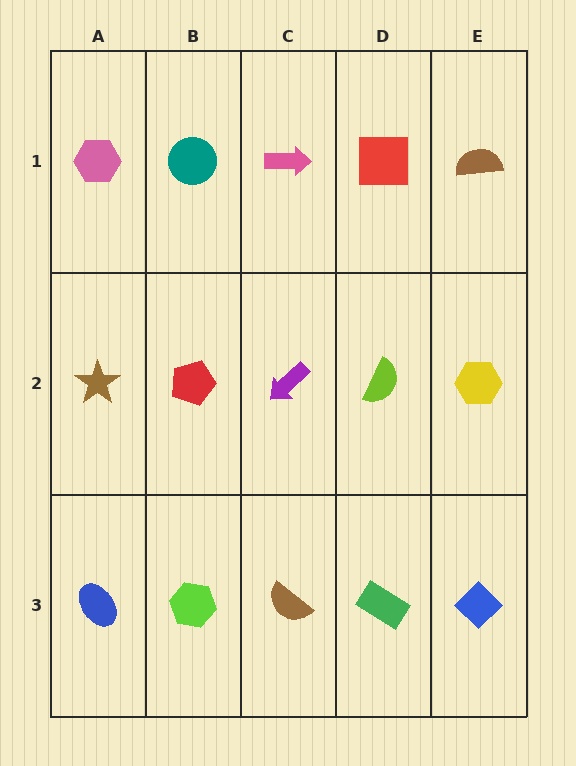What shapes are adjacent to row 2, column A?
A pink hexagon (row 1, column A), a blue ellipse (row 3, column A), a red pentagon (row 2, column B).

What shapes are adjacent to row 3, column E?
A yellow hexagon (row 2, column E), a green rectangle (row 3, column D).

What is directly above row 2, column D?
A red square.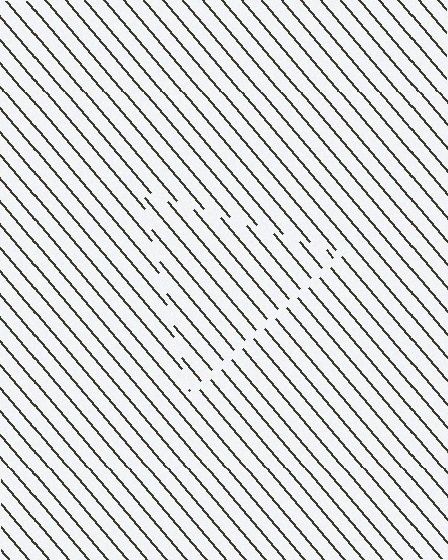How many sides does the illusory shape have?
3 sides — the line-ends trace a triangle.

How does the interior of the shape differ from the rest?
The interior of the shape contains the same grating, shifted by half a period — the contour is defined by the phase discontinuity where line-ends from the inner and outer gratings abut.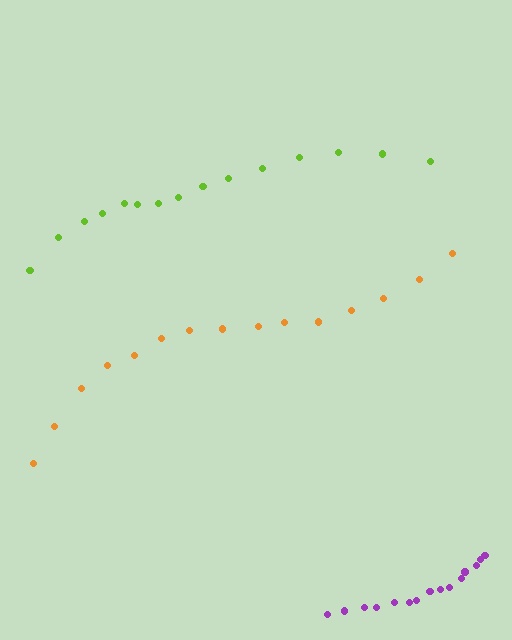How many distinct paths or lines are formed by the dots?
There are 3 distinct paths.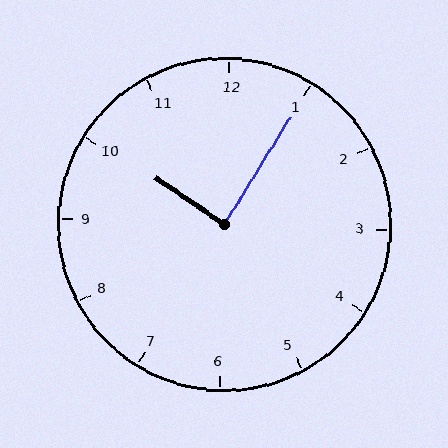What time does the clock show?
10:05.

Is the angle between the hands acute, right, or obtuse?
It is right.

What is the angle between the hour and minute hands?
Approximately 88 degrees.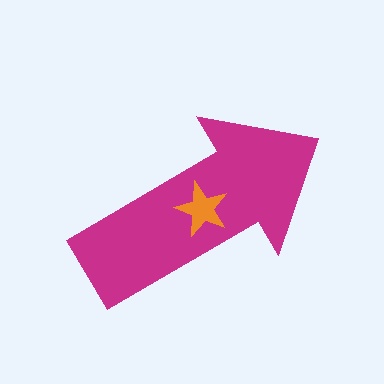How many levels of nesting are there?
2.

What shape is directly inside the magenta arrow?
The orange star.